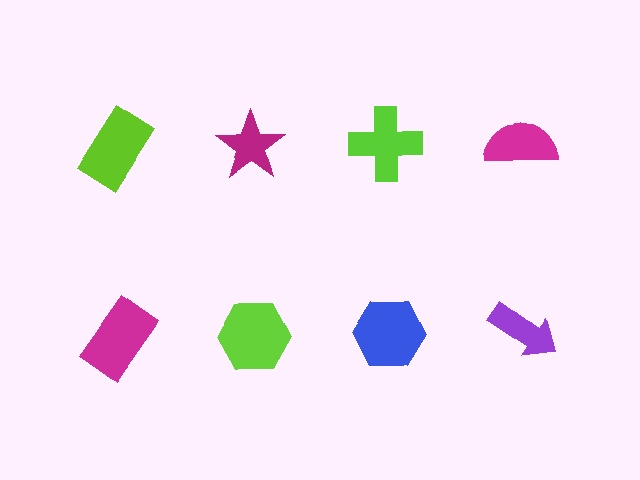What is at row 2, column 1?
A magenta rectangle.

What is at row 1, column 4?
A magenta semicircle.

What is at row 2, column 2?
A lime hexagon.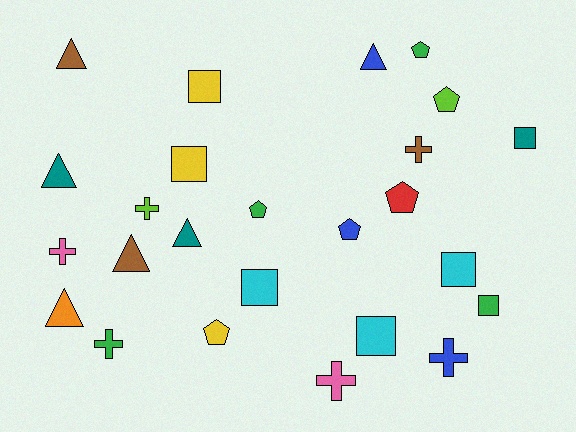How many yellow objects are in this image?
There are 3 yellow objects.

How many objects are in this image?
There are 25 objects.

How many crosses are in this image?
There are 6 crosses.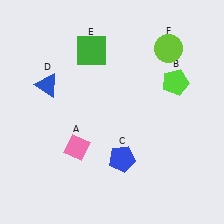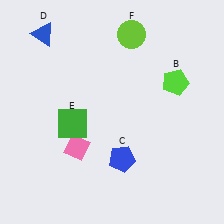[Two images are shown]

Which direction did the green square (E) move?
The green square (E) moved down.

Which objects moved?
The objects that moved are: the blue triangle (D), the green square (E), the lime circle (F).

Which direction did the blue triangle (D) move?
The blue triangle (D) moved up.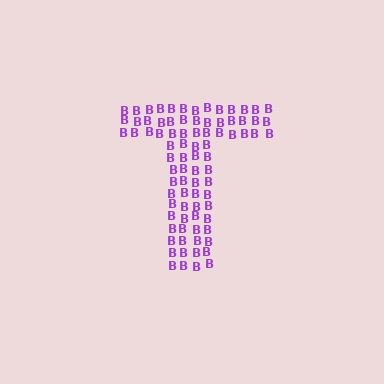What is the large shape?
The large shape is the letter T.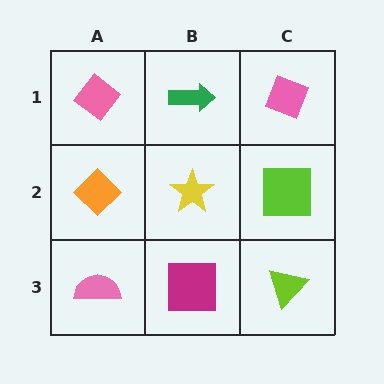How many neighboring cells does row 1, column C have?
2.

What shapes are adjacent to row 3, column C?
A lime square (row 2, column C), a magenta square (row 3, column B).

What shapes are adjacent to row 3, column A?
An orange diamond (row 2, column A), a magenta square (row 3, column B).